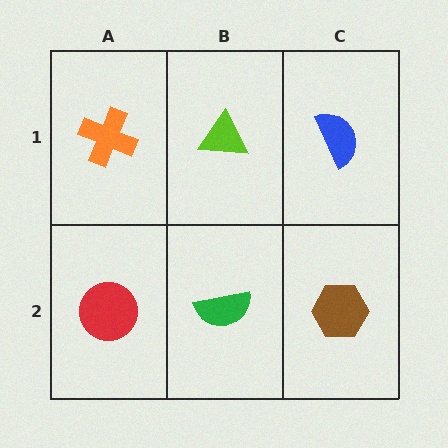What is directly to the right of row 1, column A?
A lime triangle.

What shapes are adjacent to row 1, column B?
A green semicircle (row 2, column B), an orange cross (row 1, column A), a blue semicircle (row 1, column C).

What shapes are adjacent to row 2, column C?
A blue semicircle (row 1, column C), a green semicircle (row 2, column B).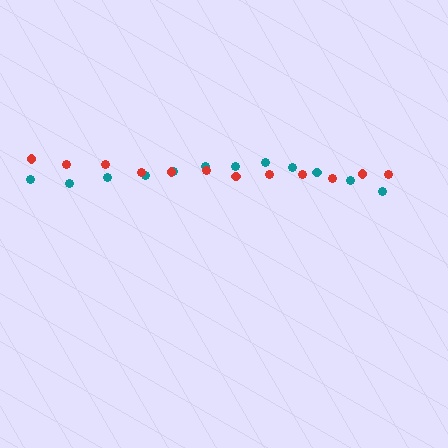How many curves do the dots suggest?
There are 2 distinct paths.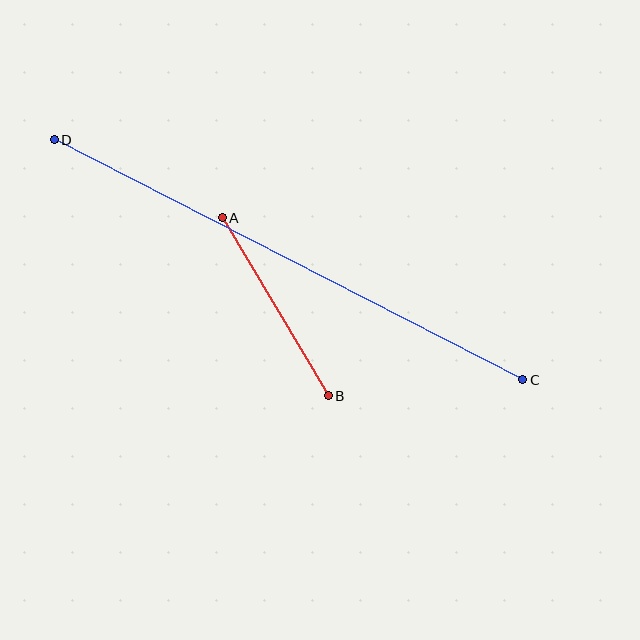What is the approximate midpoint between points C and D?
The midpoint is at approximately (289, 260) pixels.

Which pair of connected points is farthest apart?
Points C and D are farthest apart.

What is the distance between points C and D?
The distance is approximately 526 pixels.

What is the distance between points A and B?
The distance is approximately 207 pixels.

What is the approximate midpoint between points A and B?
The midpoint is at approximately (275, 307) pixels.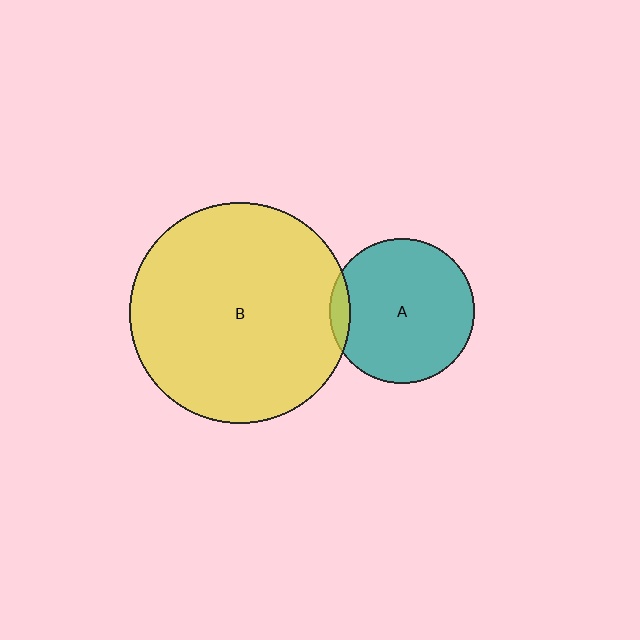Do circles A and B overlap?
Yes.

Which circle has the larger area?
Circle B (yellow).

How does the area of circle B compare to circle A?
Approximately 2.3 times.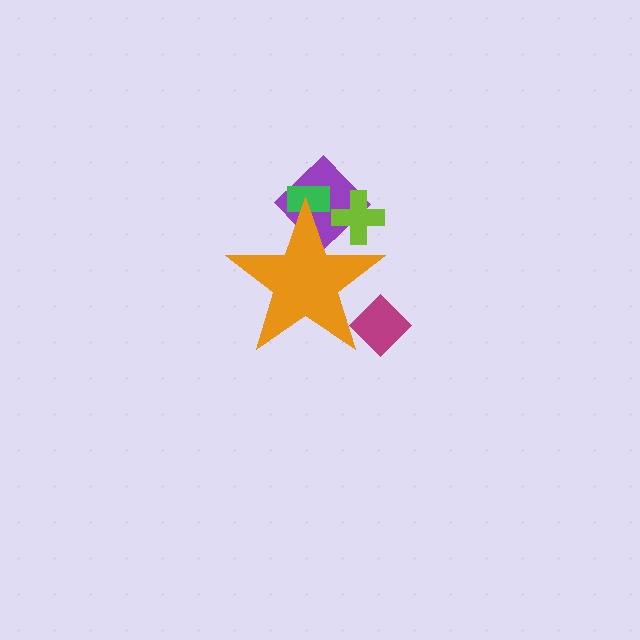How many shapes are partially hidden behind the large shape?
4 shapes are partially hidden.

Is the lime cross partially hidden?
Yes, the lime cross is partially hidden behind the orange star.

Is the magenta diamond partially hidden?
Yes, the magenta diamond is partially hidden behind the orange star.